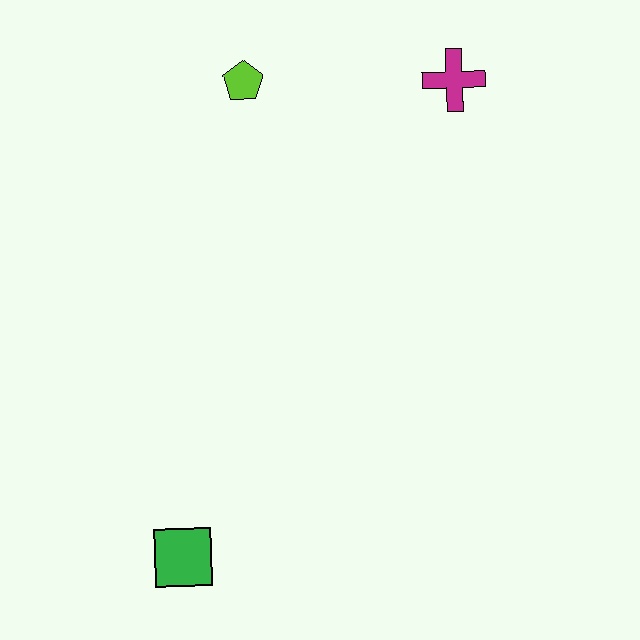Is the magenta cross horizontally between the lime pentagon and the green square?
No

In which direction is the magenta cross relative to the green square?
The magenta cross is above the green square.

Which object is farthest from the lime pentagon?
The green square is farthest from the lime pentagon.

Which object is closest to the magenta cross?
The lime pentagon is closest to the magenta cross.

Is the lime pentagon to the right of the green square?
Yes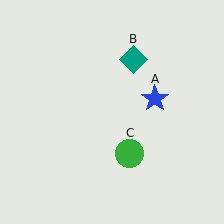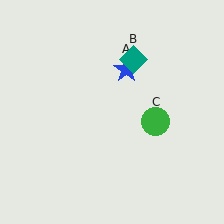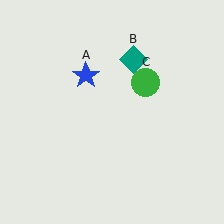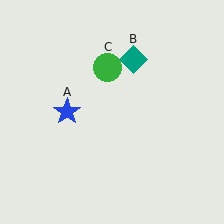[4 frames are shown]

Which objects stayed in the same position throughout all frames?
Teal diamond (object B) remained stationary.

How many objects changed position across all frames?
2 objects changed position: blue star (object A), green circle (object C).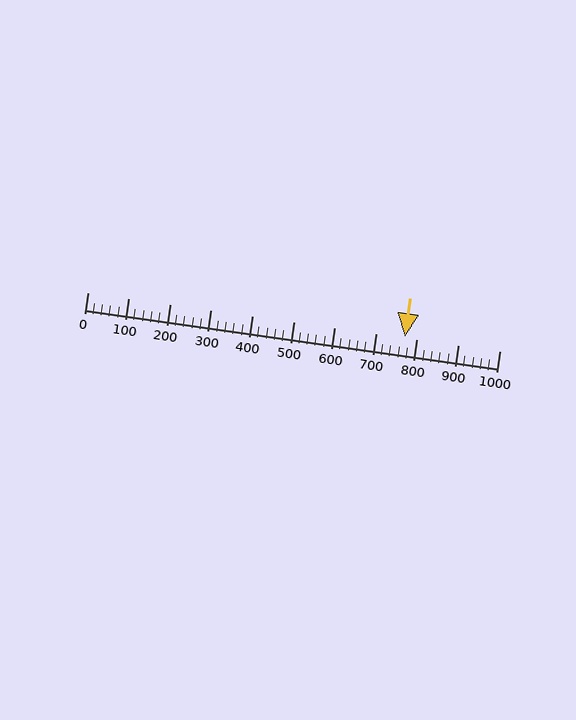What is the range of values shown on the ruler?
The ruler shows values from 0 to 1000.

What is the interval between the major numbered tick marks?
The major tick marks are spaced 100 units apart.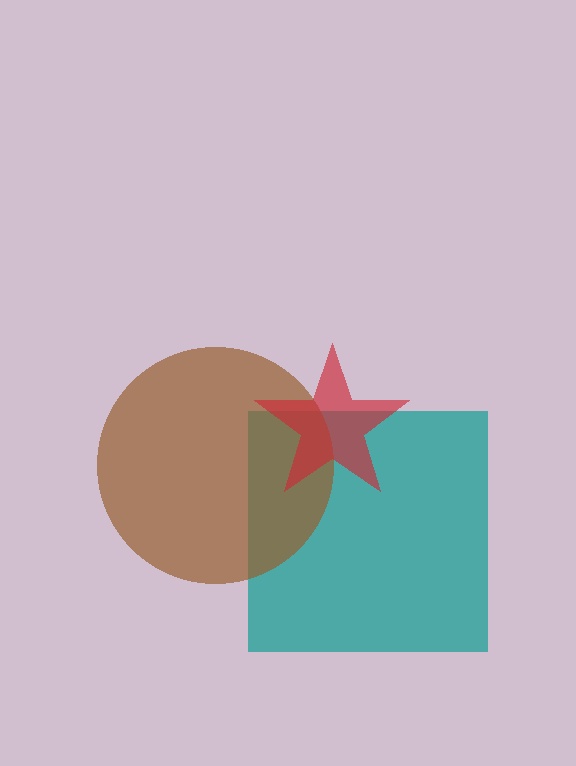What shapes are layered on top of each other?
The layered shapes are: a teal square, a brown circle, a red star.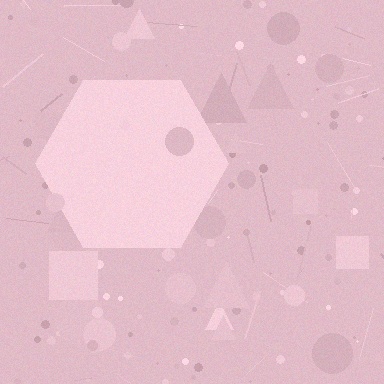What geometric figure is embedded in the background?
A hexagon is embedded in the background.